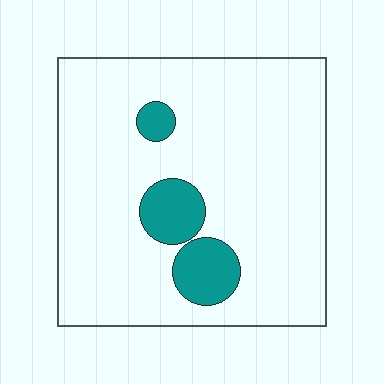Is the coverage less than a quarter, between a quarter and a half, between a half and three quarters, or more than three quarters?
Less than a quarter.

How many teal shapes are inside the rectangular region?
3.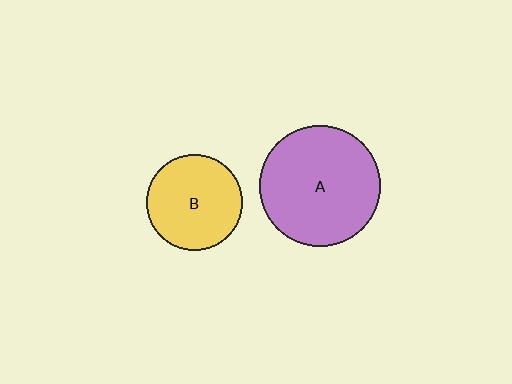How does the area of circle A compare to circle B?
Approximately 1.6 times.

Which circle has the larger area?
Circle A (purple).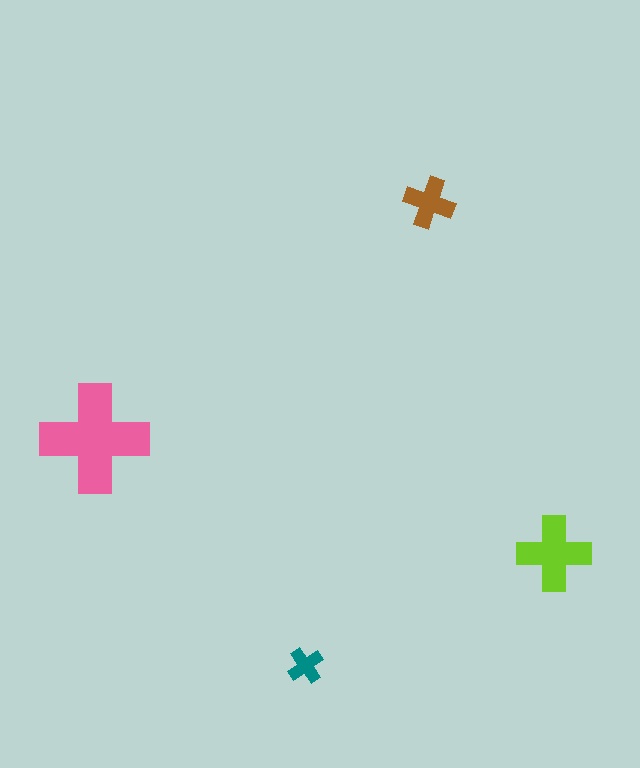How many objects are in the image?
There are 4 objects in the image.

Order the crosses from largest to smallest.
the pink one, the lime one, the brown one, the teal one.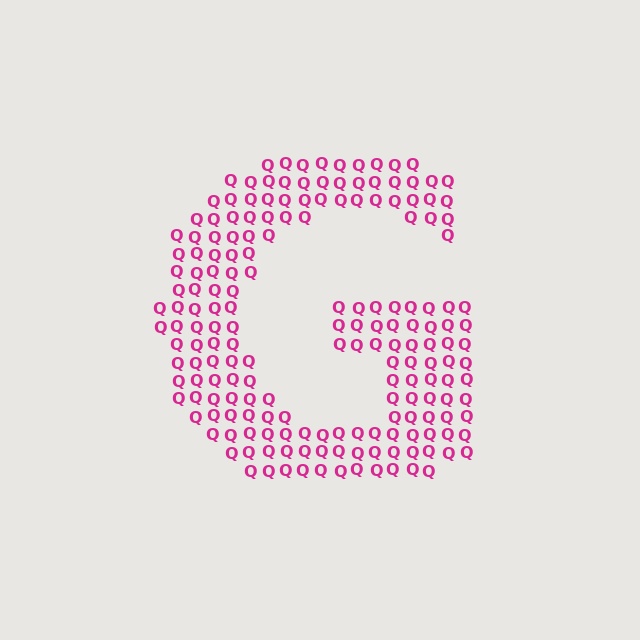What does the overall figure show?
The overall figure shows the letter G.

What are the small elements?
The small elements are letter Q's.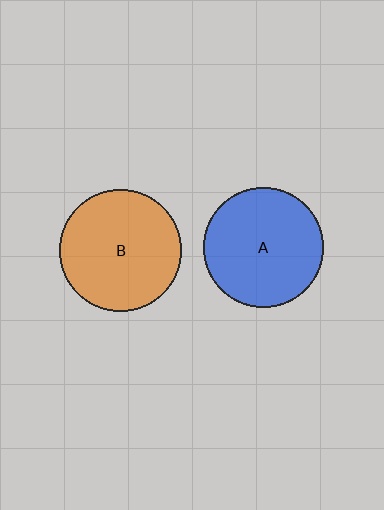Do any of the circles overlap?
No, none of the circles overlap.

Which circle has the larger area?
Circle B (orange).